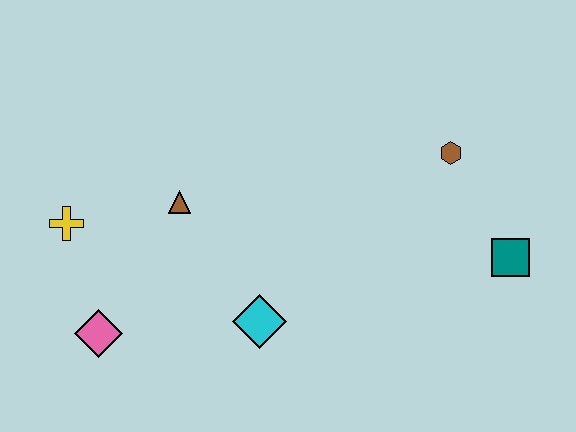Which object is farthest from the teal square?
The yellow cross is farthest from the teal square.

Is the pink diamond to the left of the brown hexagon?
Yes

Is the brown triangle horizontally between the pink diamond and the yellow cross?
No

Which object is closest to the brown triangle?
The yellow cross is closest to the brown triangle.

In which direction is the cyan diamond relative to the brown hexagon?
The cyan diamond is to the left of the brown hexagon.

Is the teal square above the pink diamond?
Yes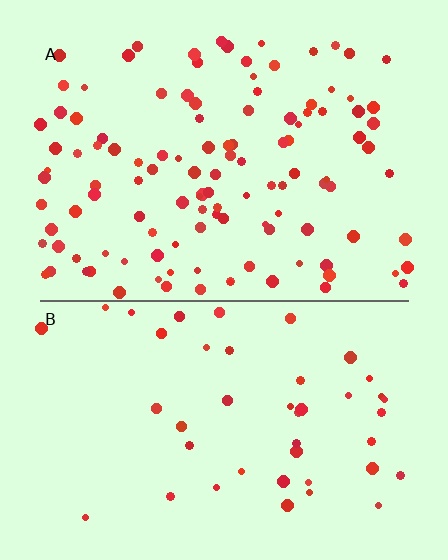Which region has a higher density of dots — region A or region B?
A (the top).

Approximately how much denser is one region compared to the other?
Approximately 2.7× — region A over region B.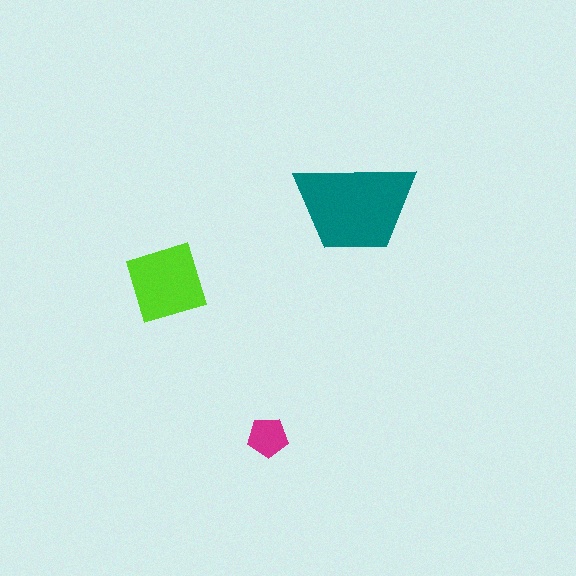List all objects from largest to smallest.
The teal trapezoid, the lime diamond, the magenta pentagon.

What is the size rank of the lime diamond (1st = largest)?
2nd.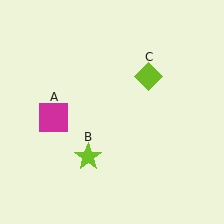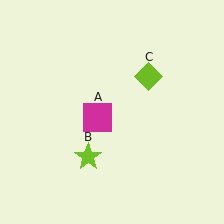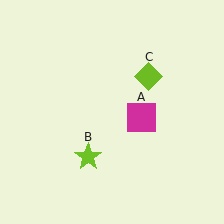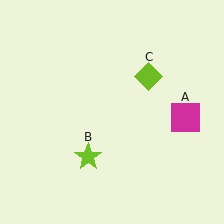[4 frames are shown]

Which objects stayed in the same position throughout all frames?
Lime star (object B) and lime diamond (object C) remained stationary.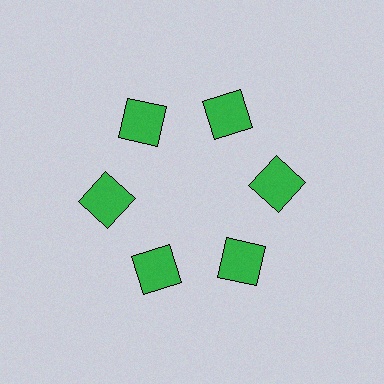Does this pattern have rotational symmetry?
Yes, this pattern has 6-fold rotational symmetry. It looks the same after rotating 60 degrees around the center.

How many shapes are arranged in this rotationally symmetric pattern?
There are 6 shapes, arranged in 6 groups of 1.